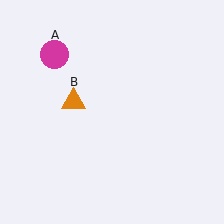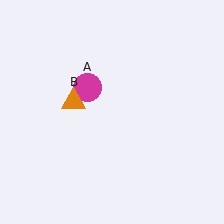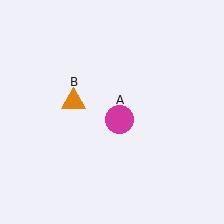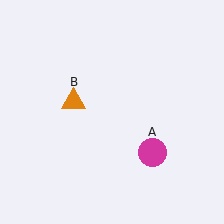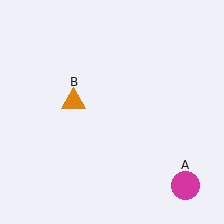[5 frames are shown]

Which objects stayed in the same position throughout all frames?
Orange triangle (object B) remained stationary.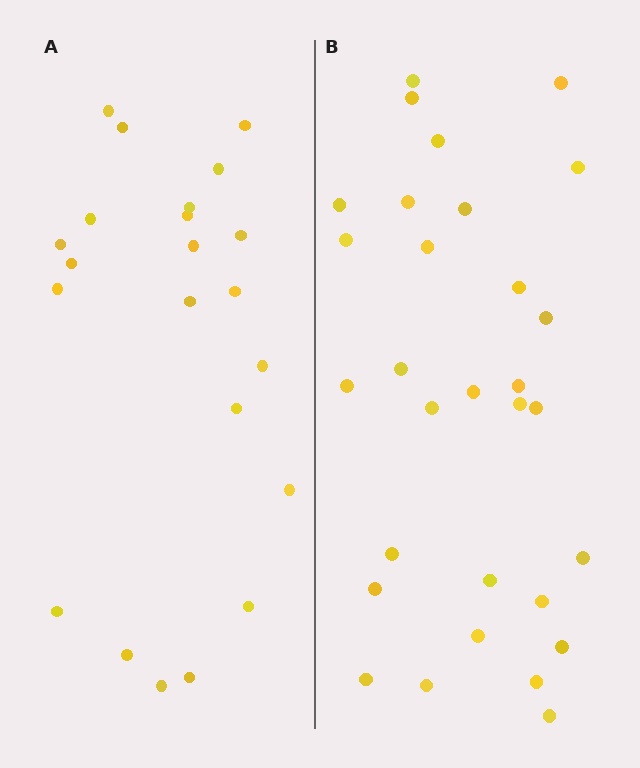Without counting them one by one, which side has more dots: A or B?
Region B (the right region) has more dots.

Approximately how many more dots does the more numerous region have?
Region B has roughly 8 or so more dots than region A.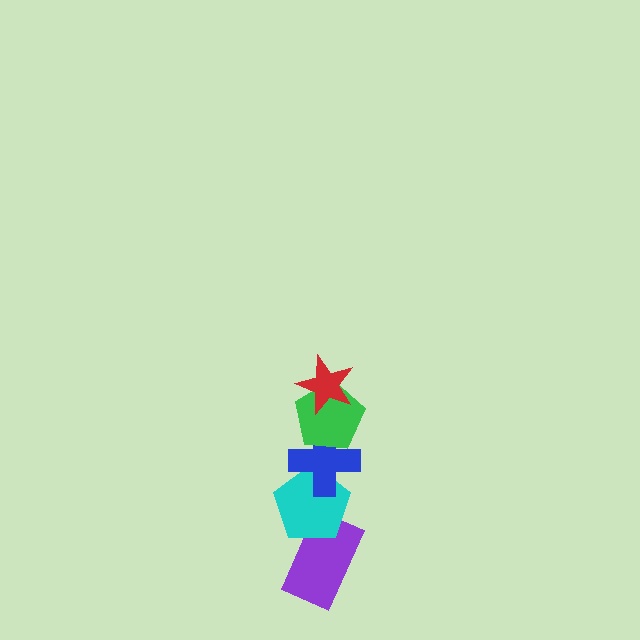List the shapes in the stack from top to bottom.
From top to bottom: the red star, the green pentagon, the blue cross, the cyan pentagon, the purple rectangle.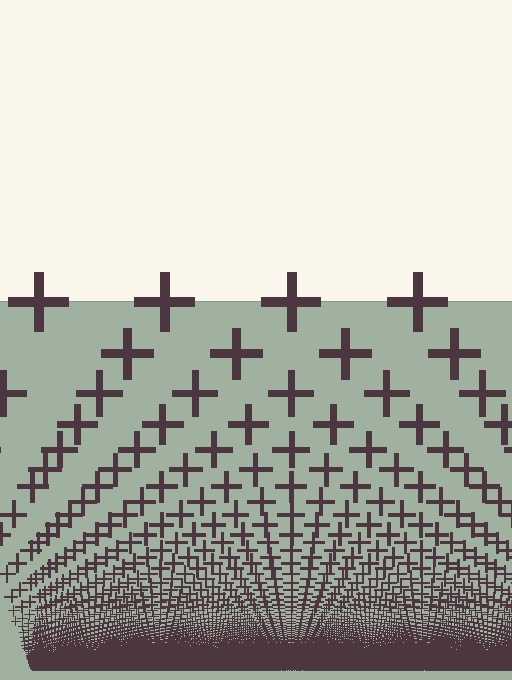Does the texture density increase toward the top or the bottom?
Density increases toward the bottom.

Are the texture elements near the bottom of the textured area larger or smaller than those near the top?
Smaller. The gradient is inverted — elements near the bottom are smaller and denser.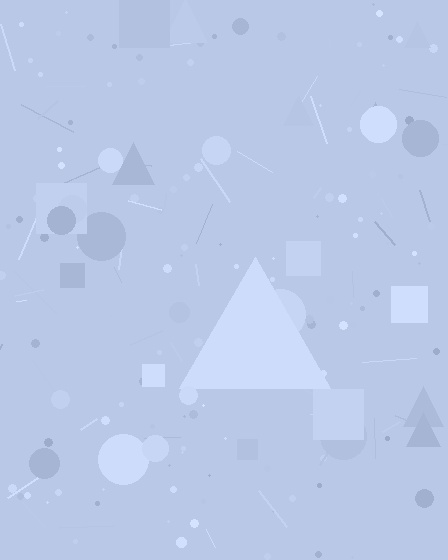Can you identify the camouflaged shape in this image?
The camouflaged shape is a triangle.